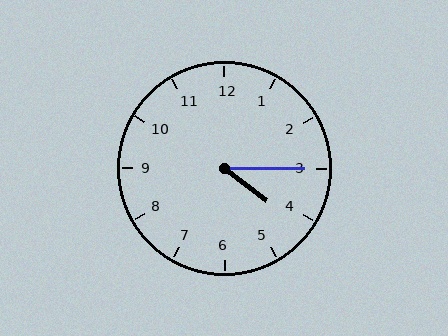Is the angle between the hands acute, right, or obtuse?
It is acute.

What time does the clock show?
4:15.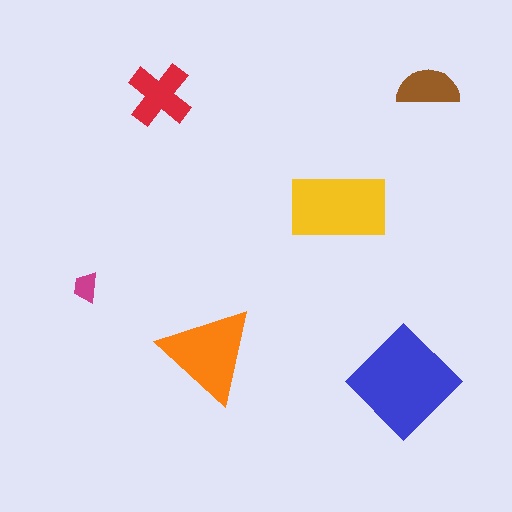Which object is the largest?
The blue diamond.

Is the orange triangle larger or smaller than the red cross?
Larger.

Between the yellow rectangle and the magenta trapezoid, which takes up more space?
The yellow rectangle.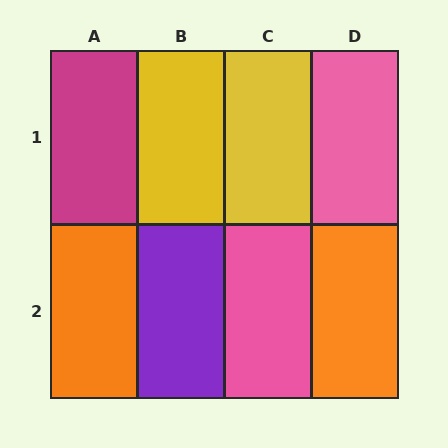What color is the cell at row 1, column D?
Pink.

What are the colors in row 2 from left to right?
Orange, purple, pink, orange.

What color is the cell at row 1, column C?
Yellow.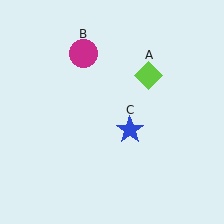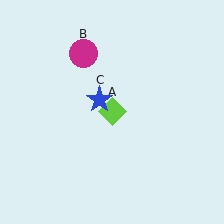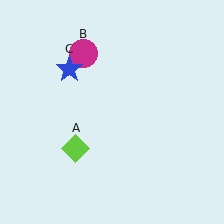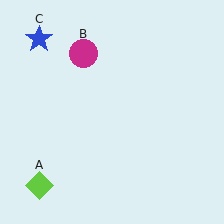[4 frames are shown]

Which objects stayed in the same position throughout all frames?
Magenta circle (object B) remained stationary.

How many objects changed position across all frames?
2 objects changed position: lime diamond (object A), blue star (object C).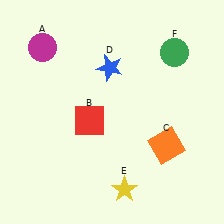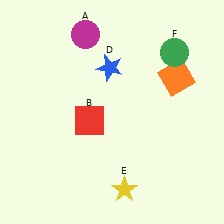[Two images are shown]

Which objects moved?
The objects that moved are: the magenta circle (A), the orange square (C).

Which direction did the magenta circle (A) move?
The magenta circle (A) moved right.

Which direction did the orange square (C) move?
The orange square (C) moved up.